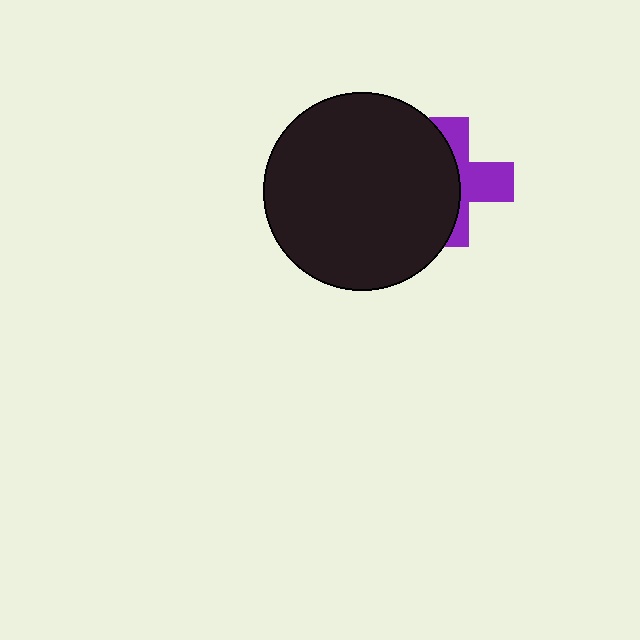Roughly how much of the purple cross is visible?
A small part of it is visible (roughly 45%).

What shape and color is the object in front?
The object in front is a black circle.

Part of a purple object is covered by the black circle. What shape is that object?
It is a cross.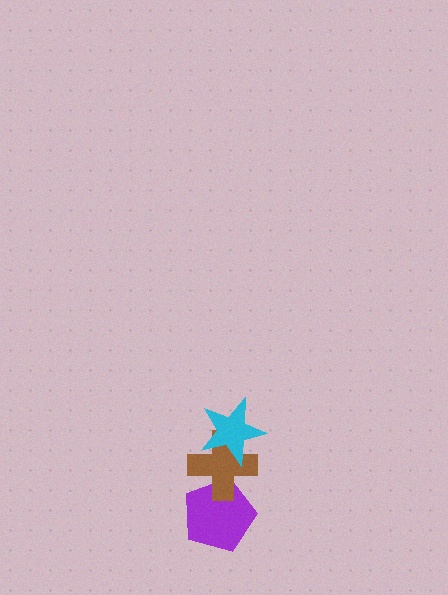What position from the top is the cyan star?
The cyan star is 1st from the top.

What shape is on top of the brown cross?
The cyan star is on top of the brown cross.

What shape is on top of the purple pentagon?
The brown cross is on top of the purple pentagon.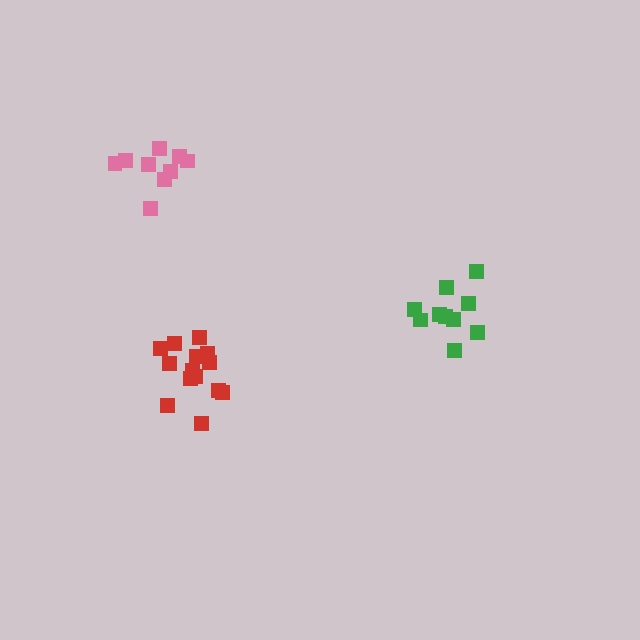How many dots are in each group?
Group 1: 10 dots, Group 2: 14 dots, Group 3: 9 dots (33 total).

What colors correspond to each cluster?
The clusters are colored: green, red, pink.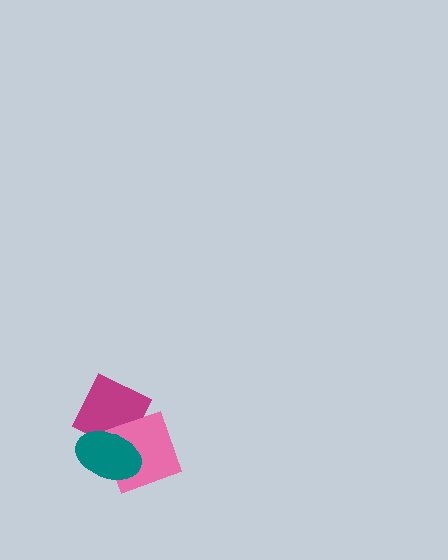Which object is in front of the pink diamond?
The teal ellipse is in front of the pink diamond.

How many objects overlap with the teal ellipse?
2 objects overlap with the teal ellipse.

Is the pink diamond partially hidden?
Yes, it is partially covered by another shape.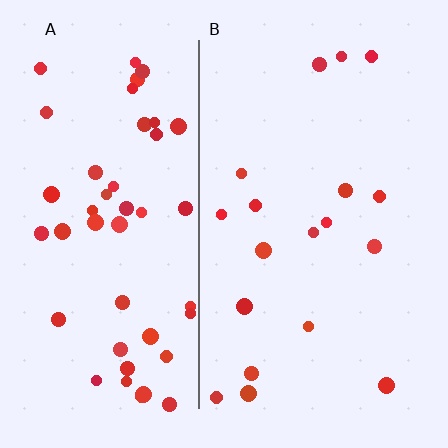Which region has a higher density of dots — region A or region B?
A (the left).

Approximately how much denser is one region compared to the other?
Approximately 2.6× — region A over region B.